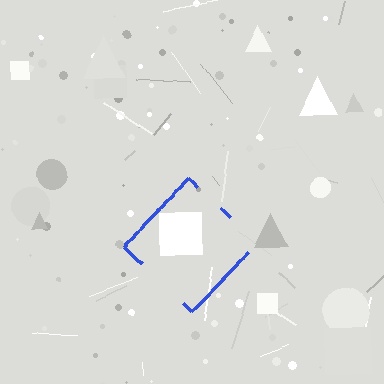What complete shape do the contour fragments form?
The contour fragments form a diamond.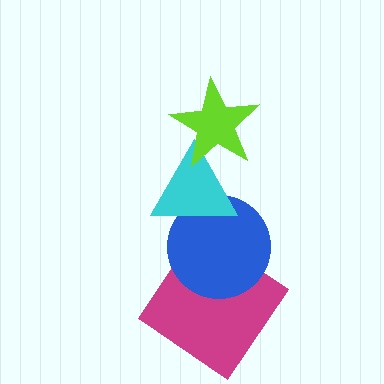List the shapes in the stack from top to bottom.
From top to bottom: the lime star, the cyan triangle, the blue circle, the magenta diamond.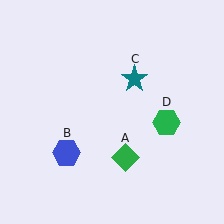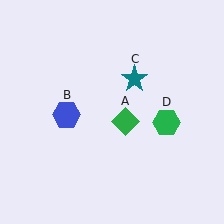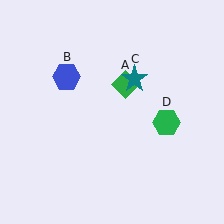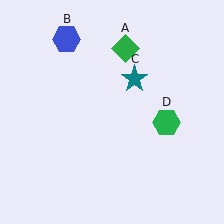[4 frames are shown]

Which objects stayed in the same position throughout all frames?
Teal star (object C) and green hexagon (object D) remained stationary.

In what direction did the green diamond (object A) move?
The green diamond (object A) moved up.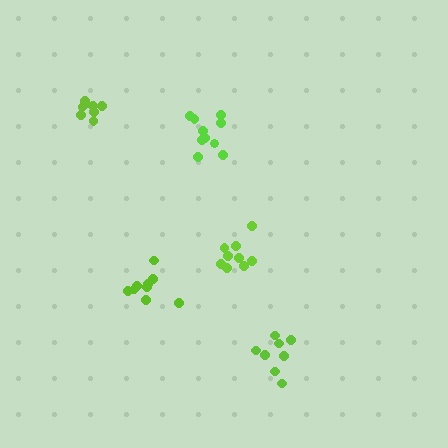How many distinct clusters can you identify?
There are 5 distinct clusters.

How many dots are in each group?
Group 1: 8 dots, Group 2: 9 dots, Group 3: 9 dots, Group 4: 8 dots, Group 5: 10 dots (44 total).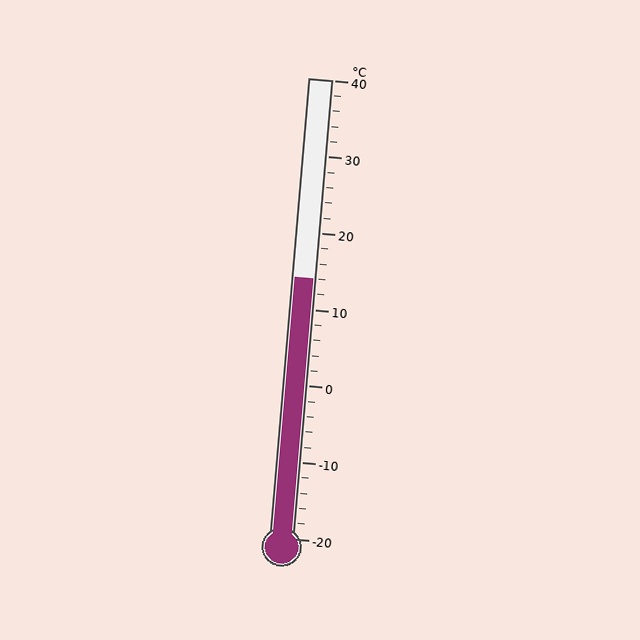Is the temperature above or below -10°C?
The temperature is above -10°C.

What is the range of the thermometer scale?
The thermometer scale ranges from -20°C to 40°C.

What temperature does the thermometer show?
The thermometer shows approximately 14°C.